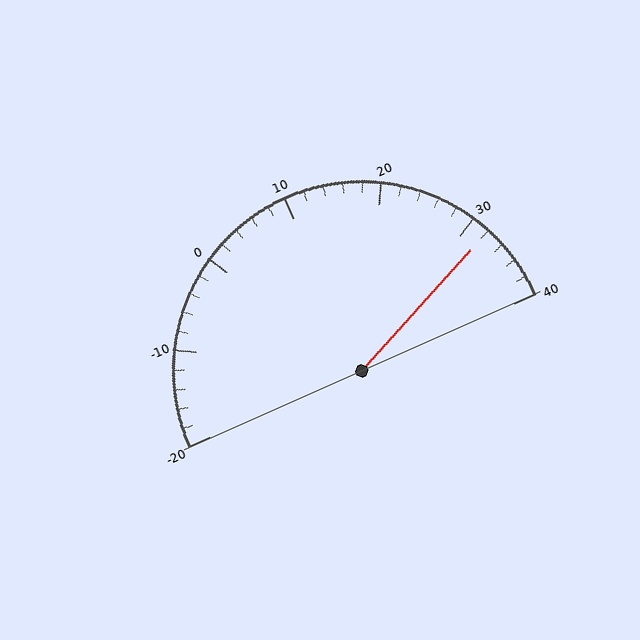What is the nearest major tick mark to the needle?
The nearest major tick mark is 30.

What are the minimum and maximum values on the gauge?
The gauge ranges from -20 to 40.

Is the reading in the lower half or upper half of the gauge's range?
The reading is in the upper half of the range (-20 to 40).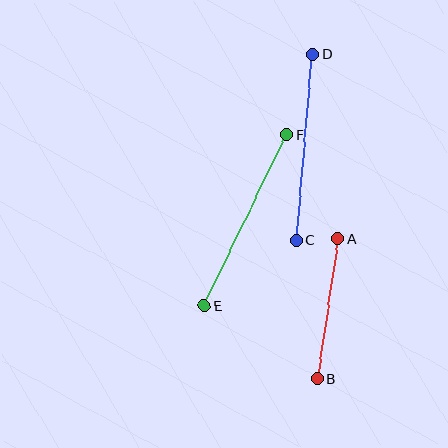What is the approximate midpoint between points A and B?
The midpoint is at approximately (328, 309) pixels.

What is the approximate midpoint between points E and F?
The midpoint is at approximately (246, 220) pixels.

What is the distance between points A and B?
The distance is approximately 142 pixels.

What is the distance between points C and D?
The distance is approximately 187 pixels.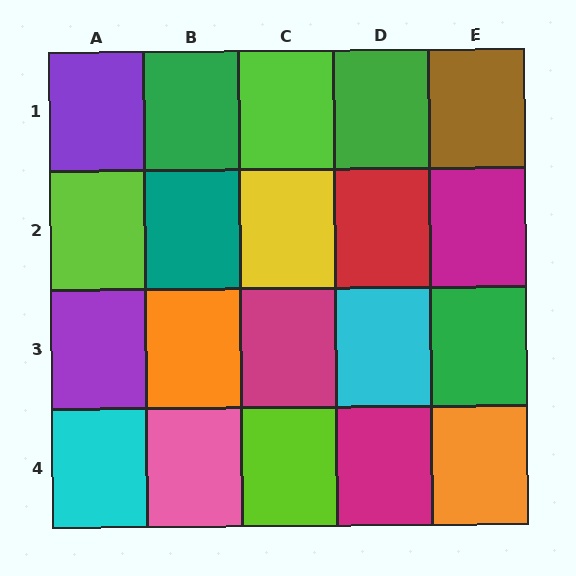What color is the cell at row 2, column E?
Magenta.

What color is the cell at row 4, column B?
Pink.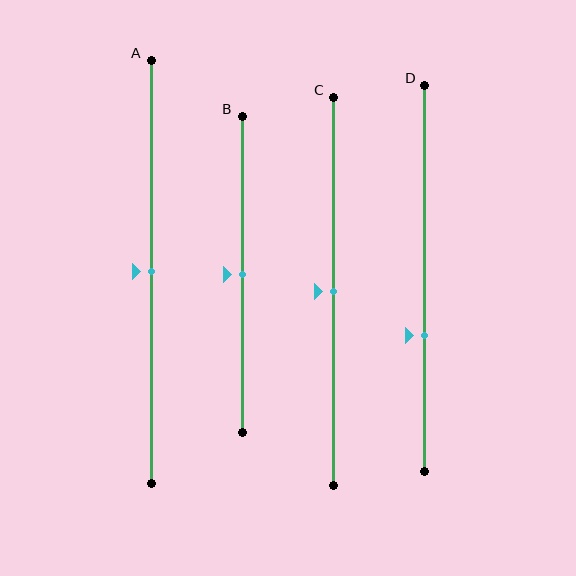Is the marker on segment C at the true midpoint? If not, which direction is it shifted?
Yes, the marker on segment C is at the true midpoint.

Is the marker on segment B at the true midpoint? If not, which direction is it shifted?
Yes, the marker on segment B is at the true midpoint.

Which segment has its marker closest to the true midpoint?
Segment A has its marker closest to the true midpoint.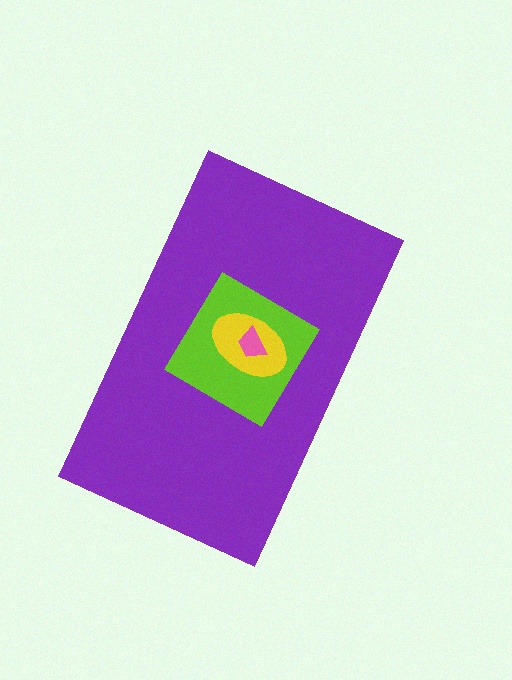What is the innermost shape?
The pink trapezoid.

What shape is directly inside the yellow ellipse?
The pink trapezoid.